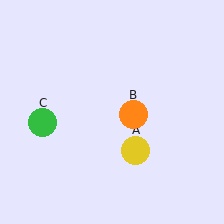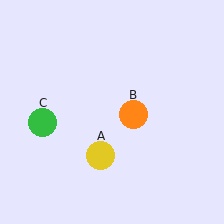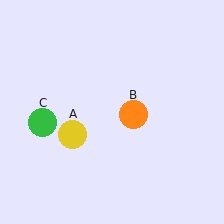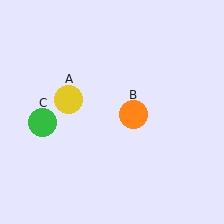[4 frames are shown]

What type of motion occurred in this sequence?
The yellow circle (object A) rotated clockwise around the center of the scene.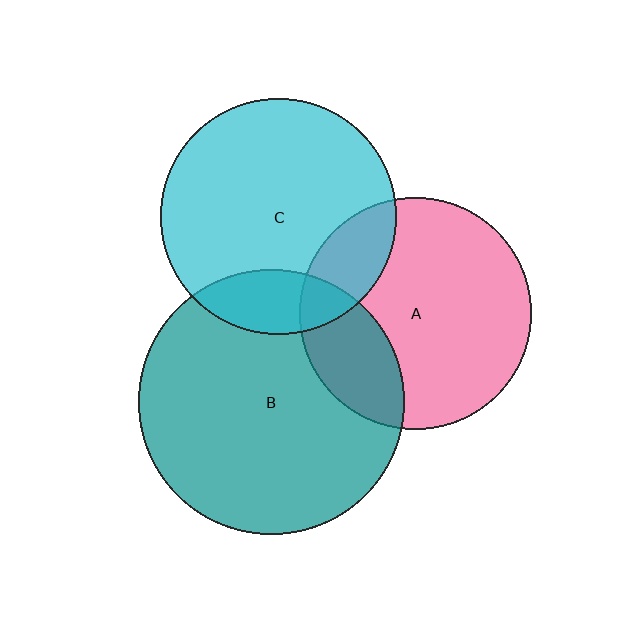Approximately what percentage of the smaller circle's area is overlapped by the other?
Approximately 20%.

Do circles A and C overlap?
Yes.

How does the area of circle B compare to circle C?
Approximately 1.3 times.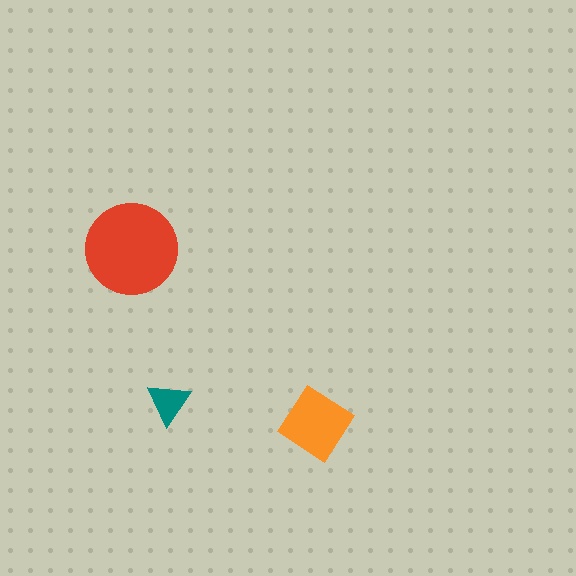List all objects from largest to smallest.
The red circle, the orange diamond, the teal triangle.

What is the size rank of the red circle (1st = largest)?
1st.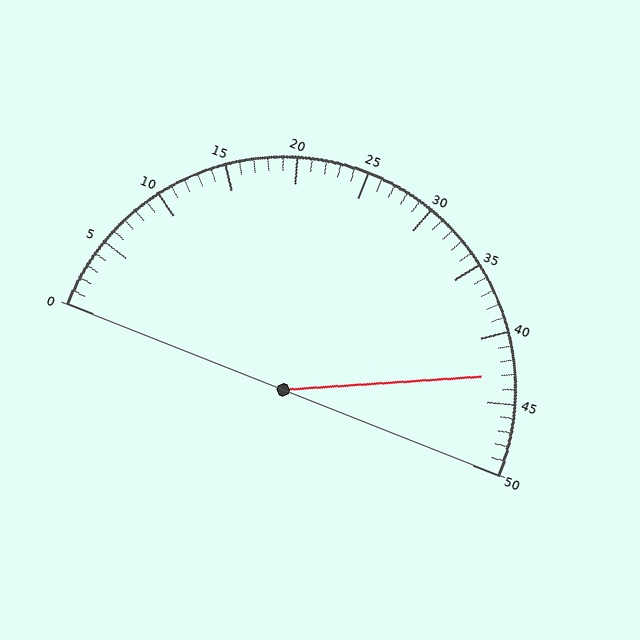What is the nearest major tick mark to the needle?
The nearest major tick mark is 45.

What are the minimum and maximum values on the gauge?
The gauge ranges from 0 to 50.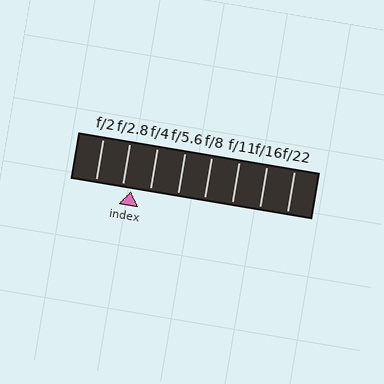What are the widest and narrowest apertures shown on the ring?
The widest aperture shown is f/2 and the narrowest is f/22.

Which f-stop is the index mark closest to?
The index mark is closest to f/2.8.